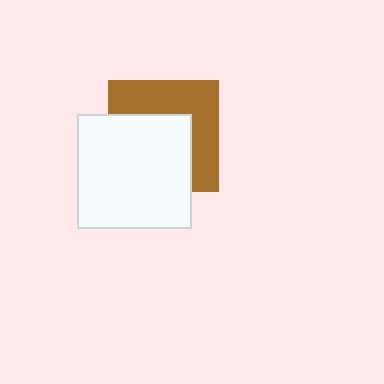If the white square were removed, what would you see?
You would see the complete brown square.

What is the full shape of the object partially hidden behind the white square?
The partially hidden object is a brown square.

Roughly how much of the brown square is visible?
About half of it is visible (roughly 48%).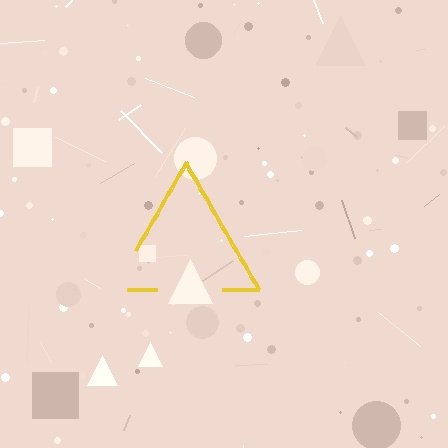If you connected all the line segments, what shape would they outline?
They would outline a triangle.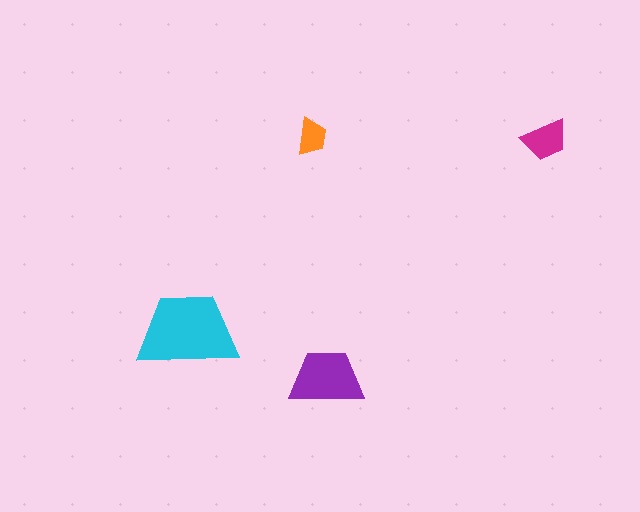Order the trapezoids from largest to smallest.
the cyan one, the purple one, the magenta one, the orange one.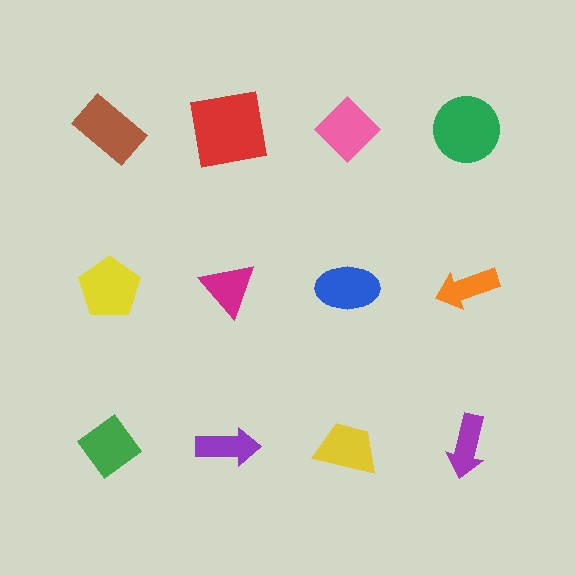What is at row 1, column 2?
A red square.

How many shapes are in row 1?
4 shapes.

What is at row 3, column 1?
A green diamond.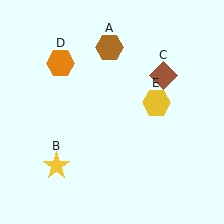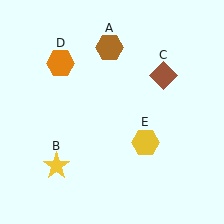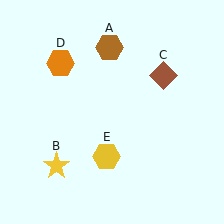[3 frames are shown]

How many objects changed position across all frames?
1 object changed position: yellow hexagon (object E).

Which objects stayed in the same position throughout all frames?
Brown hexagon (object A) and yellow star (object B) and brown diamond (object C) and orange hexagon (object D) remained stationary.